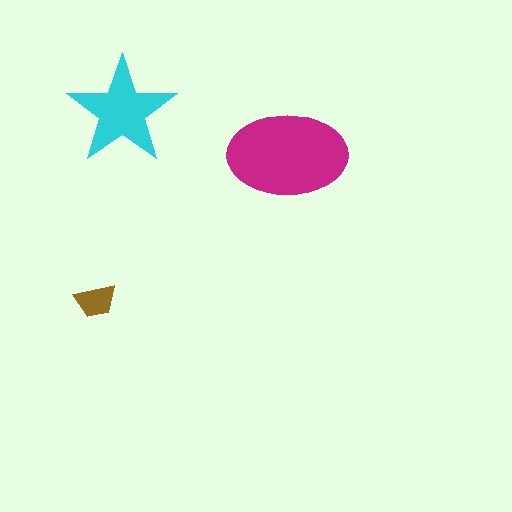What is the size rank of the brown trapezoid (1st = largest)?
3rd.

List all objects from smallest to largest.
The brown trapezoid, the cyan star, the magenta ellipse.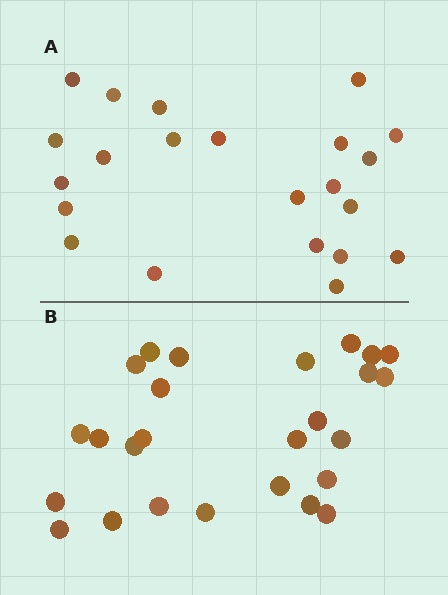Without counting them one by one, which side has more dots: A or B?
Region B (the bottom region) has more dots.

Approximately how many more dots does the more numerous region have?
Region B has about 4 more dots than region A.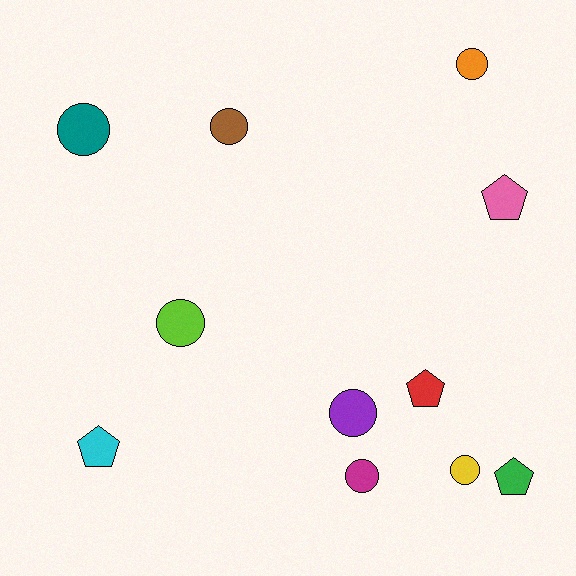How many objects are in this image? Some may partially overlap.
There are 11 objects.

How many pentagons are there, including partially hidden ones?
There are 4 pentagons.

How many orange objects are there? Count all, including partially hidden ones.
There is 1 orange object.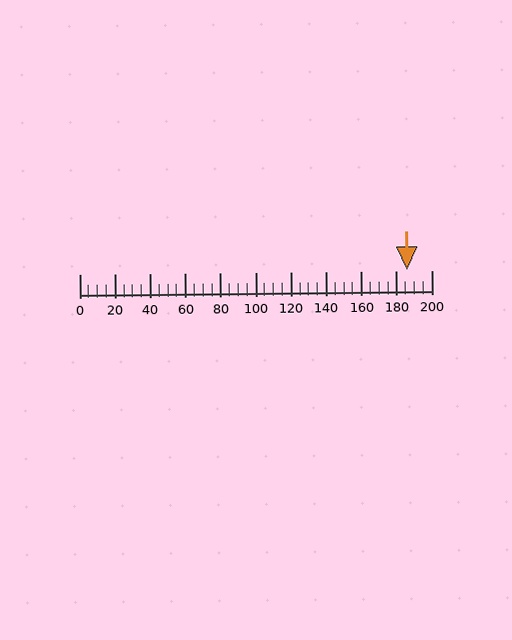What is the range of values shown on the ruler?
The ruler shows values from 0 to 200.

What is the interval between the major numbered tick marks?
The major tick marks are spaced 20 units apart.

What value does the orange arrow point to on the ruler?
The orange arrow points to approximately 186.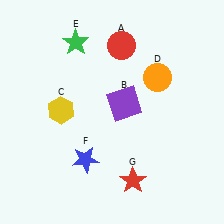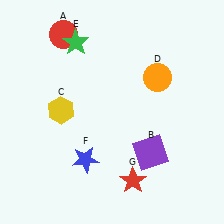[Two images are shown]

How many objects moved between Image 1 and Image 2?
2 objects moved between the two images.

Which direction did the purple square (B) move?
The purple square (B) moved down.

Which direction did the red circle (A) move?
The red circle (A) moved left.